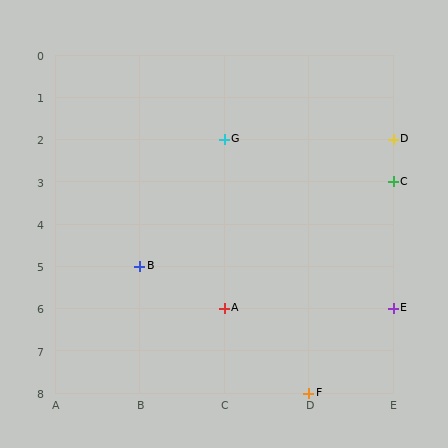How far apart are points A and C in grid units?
Points A and C are 2 columns and 3 rows apart (about 3.6 grid units diagonally).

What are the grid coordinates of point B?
Point B is at grid coordinates (B, 5).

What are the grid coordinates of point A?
Point A is at grid coordinates (C, 6).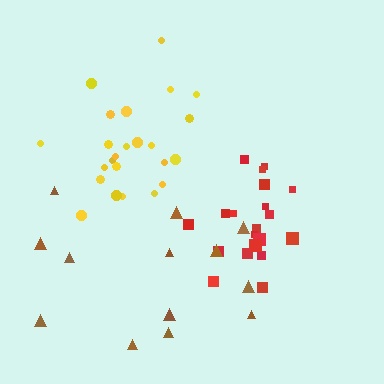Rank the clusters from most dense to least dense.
yellow, red, brown.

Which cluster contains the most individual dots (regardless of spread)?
Yellow (24).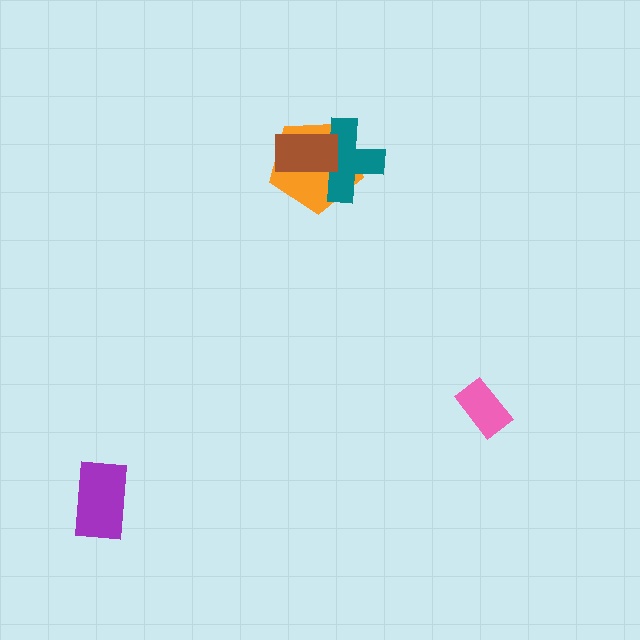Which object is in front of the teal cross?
The brown rectangle is in front of the teal cross.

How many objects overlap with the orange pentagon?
2 objects overlap with the orange pentagon.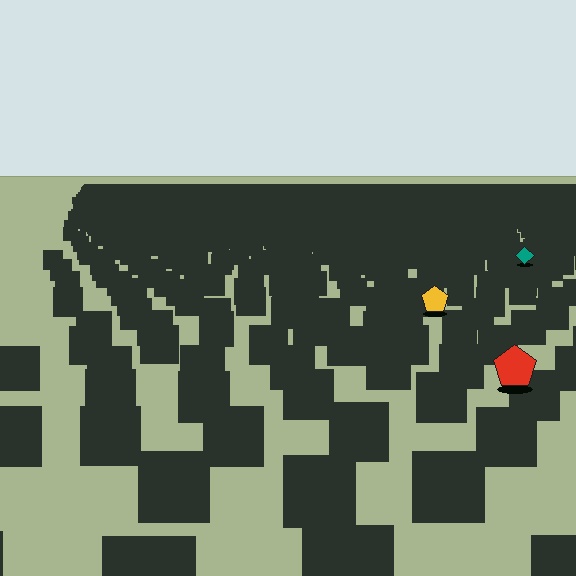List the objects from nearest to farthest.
From nearest to farthest: the red pentagon, the yellow pentagon, the teal diamond.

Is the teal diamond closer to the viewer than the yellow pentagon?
No. The yellow pentagon is closer — you can tell from the texture gradient: the ground texture is coarser near it.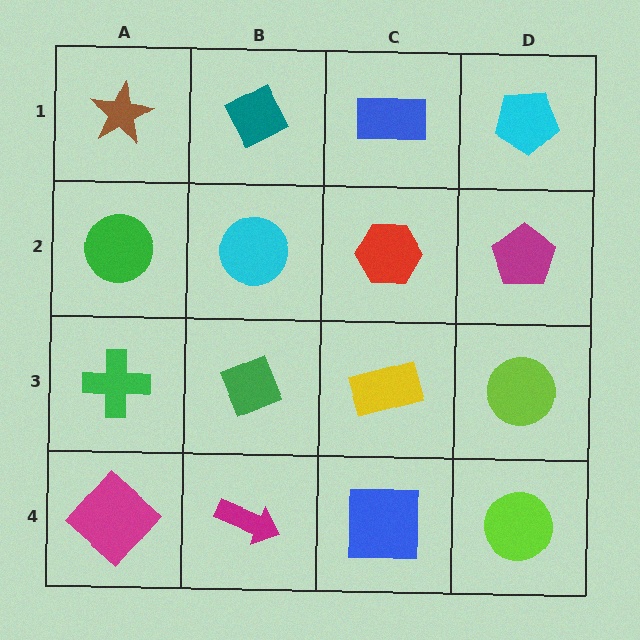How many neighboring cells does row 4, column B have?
3.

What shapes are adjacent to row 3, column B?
A cyan circle (row 2, column B), a magenta arrow (row 4, column B), a green cross (row 3, column A), a yellow rectangle (row 3, column C).